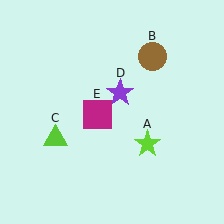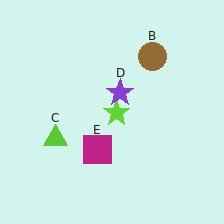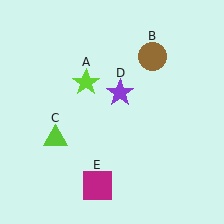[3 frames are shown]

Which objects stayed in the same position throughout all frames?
Brown circle (object B) and lime triangle (object C) and purple star (object D) remained stationary.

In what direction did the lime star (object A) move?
The lime star (object A) moved up and to the left.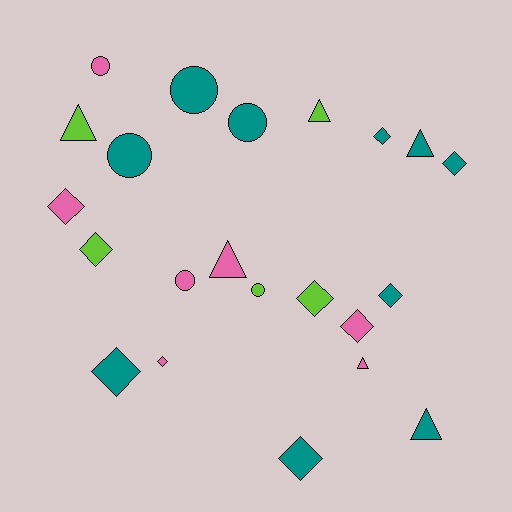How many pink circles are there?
There are 2 pink circles.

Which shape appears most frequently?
Diamond, with 10 objects.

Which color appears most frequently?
Teal, with 10 objects.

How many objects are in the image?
There are 22 objects.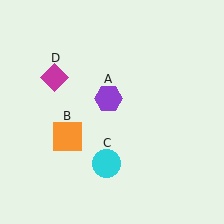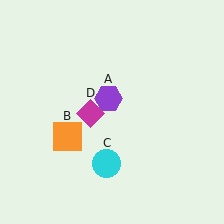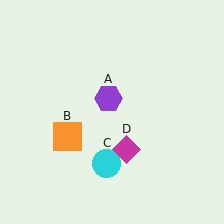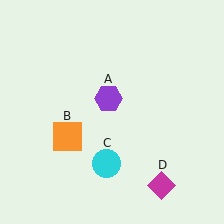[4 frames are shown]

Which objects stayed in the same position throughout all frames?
Purple hexagon (object A) and orange square (object B) and cyan circle (object C) remained stationary.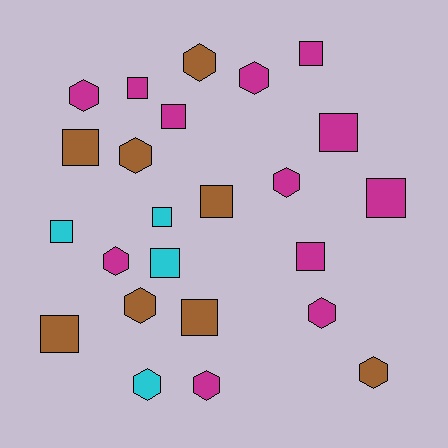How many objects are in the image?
There are 24 objects.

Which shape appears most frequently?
Square, with 13 objects.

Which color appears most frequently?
Magenta, with 12 objects.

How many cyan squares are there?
There are 3 cyan squares.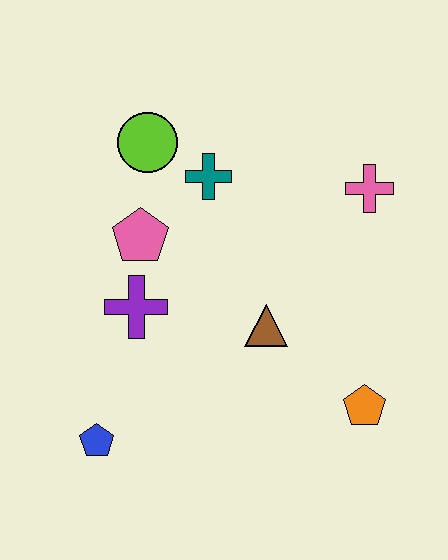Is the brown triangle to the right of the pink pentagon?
Yes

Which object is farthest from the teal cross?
The blue pentagon is farthest from the teal cross.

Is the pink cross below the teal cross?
Yes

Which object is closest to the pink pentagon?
The purple cross is closest to the pink pentagon.